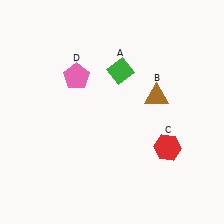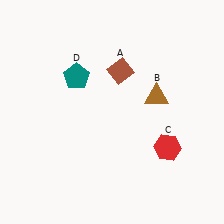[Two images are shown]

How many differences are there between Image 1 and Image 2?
There are 2 differences between the two images.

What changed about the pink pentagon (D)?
In Image 1, D is pink. In Image 2, it changed to teal.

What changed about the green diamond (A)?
In Image 1, A is green. In Image 2, it changed to brown.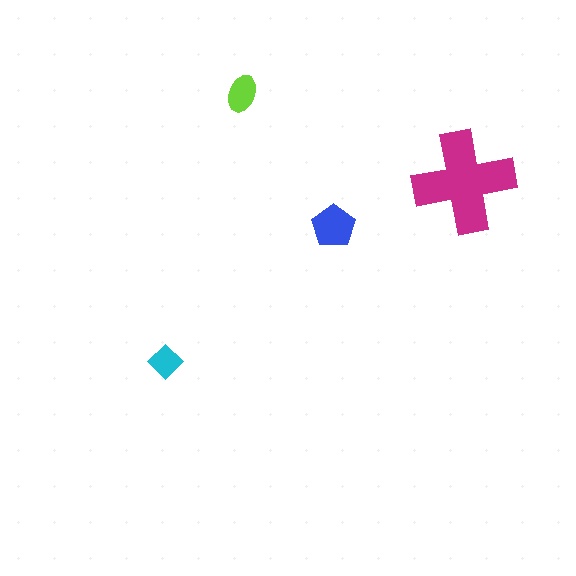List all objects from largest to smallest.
The magenta cross, the blue pentagon, the lime ellipse, the cyan diamond.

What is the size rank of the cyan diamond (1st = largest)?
4th.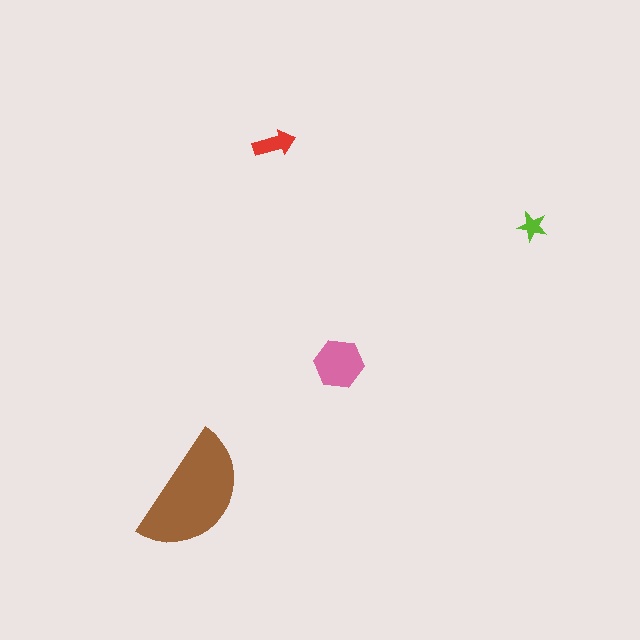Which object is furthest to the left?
The brown semicircle is leftmost.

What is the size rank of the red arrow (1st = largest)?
3rd.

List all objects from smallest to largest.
The lime star, the red arrow, the pink hexagon, the brown semicircle.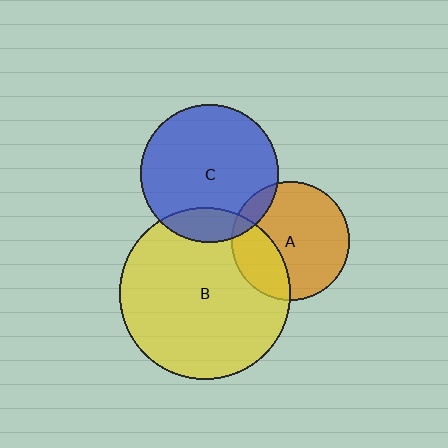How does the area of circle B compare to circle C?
Approximately 1.5 times.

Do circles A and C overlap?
Yes.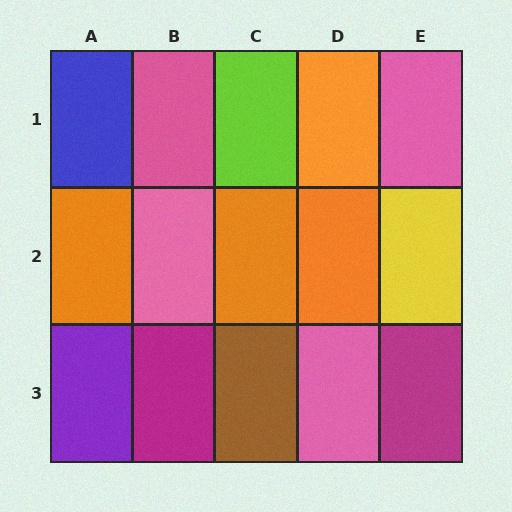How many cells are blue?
1 cell is blue.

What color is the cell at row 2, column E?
Yellow.